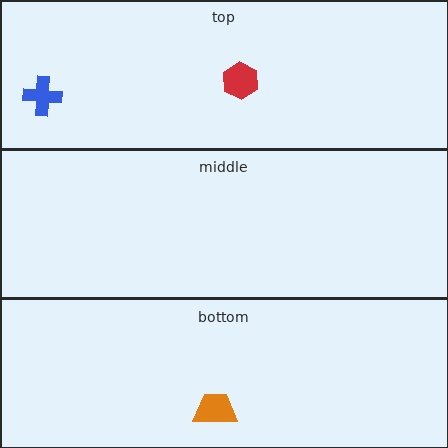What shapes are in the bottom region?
The orange trapezoid.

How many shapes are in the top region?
2.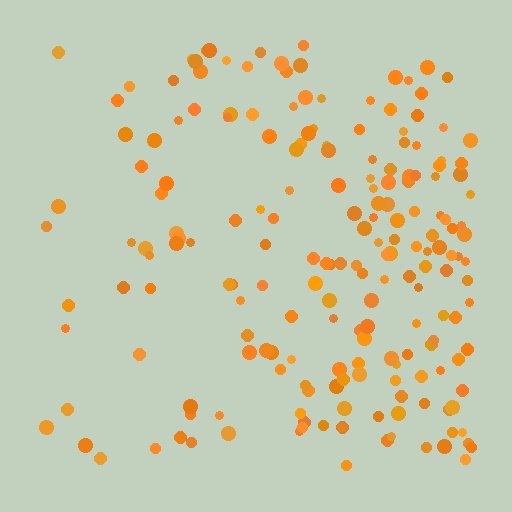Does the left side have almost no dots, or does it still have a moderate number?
Still a moderate number, just noticeably fewer than the right.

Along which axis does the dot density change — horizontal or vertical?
Horizontal.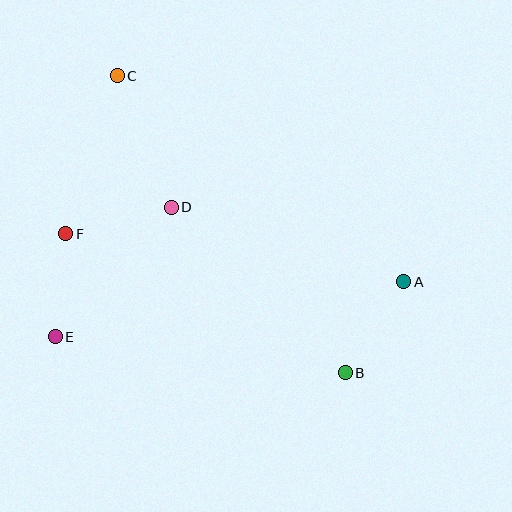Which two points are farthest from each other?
Points B and C are farthest from each other.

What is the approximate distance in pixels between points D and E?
The distance between D and E is approximately 174 pixels.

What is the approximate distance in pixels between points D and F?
The distance between D and F is approximately 109 pixels.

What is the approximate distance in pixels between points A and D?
The distance between A and D is approximately 244 pixels.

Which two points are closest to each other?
Points E and F are closest to each other.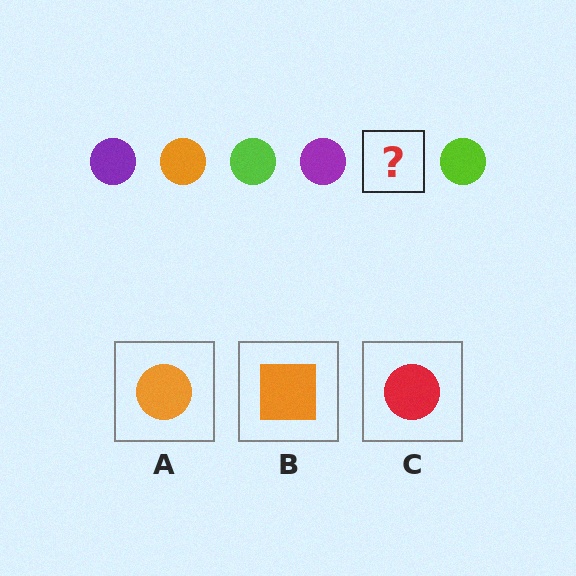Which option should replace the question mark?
Option A.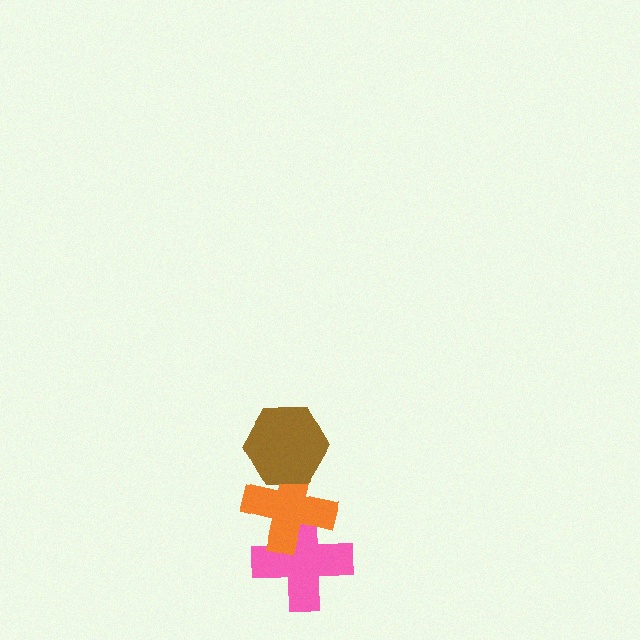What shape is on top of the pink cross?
The orange cross is on top of the pink cross.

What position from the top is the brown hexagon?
The brown hexagon is 1st from the top.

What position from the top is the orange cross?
The orange cross is 2nd from the top.